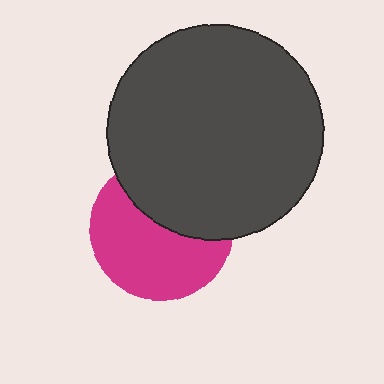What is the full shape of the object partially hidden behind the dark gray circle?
The partially hidden object is a magenta circle.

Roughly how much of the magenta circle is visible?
About half of it is visible (roughly 59%).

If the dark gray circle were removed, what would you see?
You would see the complete magenta circle.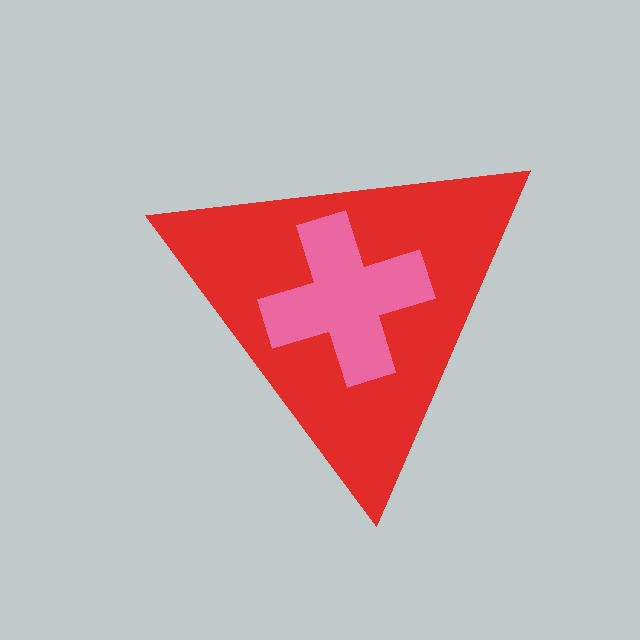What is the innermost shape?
The pink cross.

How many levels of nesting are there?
2.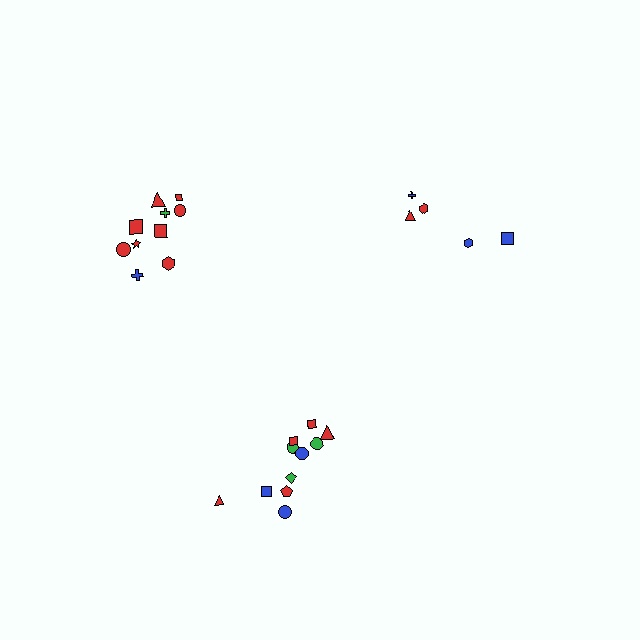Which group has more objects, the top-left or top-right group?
The top-left group.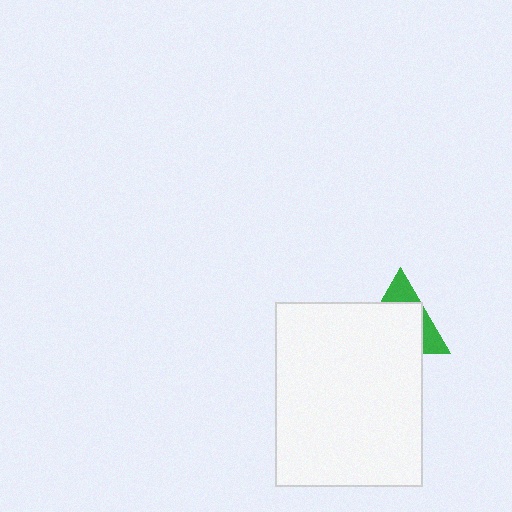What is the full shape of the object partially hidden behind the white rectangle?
The partially hidden object is a green triangle.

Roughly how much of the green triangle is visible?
A small part of it is visible (roughly 31%).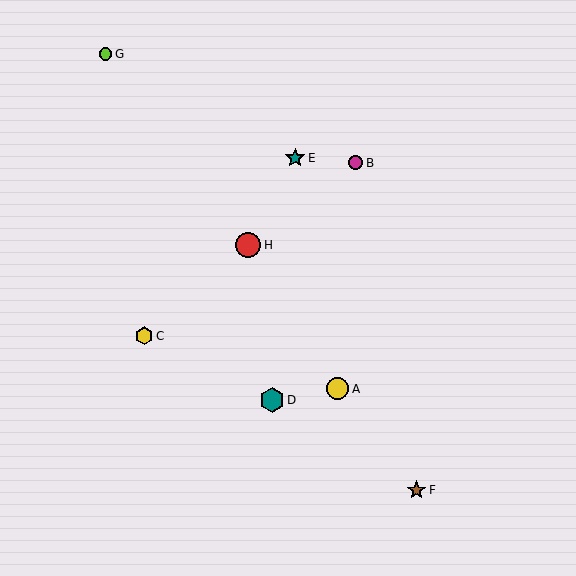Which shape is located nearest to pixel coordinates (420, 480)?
The brown star (labeled F) at (416, 490) is nearest to that location.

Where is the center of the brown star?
The center of the brown star is at (416, 490).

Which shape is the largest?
The red circle (labeled H) is the largest.